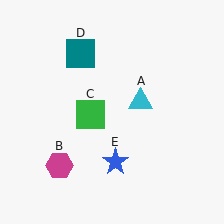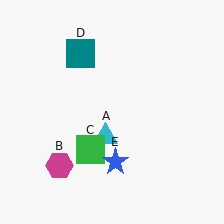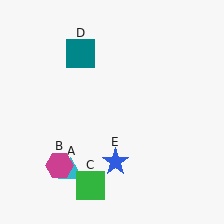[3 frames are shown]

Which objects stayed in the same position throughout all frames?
Magenta hexagon (object B) and teal square (object D) and blue star (object E) remained stationary.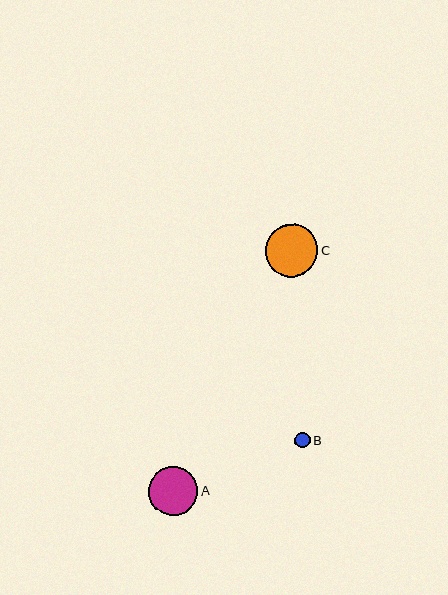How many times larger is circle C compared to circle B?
Circle C is approximately 3.5 times the size of circle B.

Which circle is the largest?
Circle C is the largest with a size of approximately 53 pixels.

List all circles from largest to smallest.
From largest to smallest: C, A, B.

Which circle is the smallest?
Circle B is the smallest with a size of approximately 15 pixels.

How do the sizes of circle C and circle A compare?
Circle C and circle A are approximately the same size.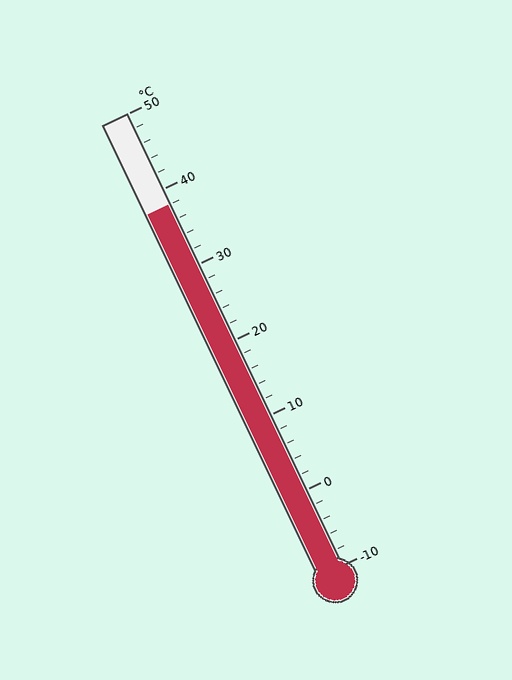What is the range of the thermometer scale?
The thermometer scale ranges from -10°C to 50°C.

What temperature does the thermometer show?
The thermometer shows approximately 38°C.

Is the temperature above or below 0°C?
The temperature is above 0°C.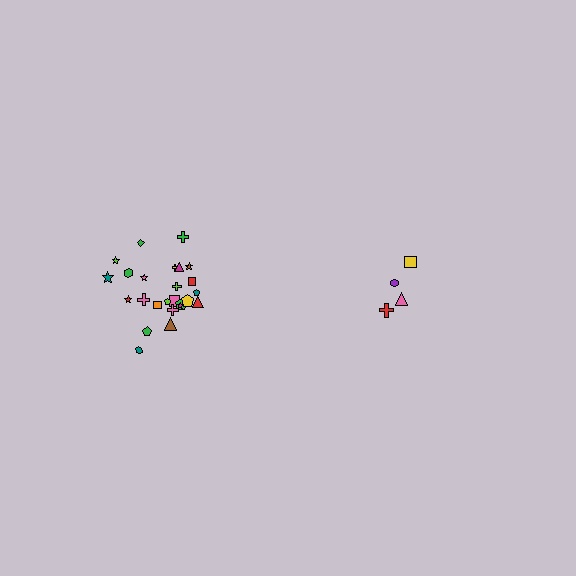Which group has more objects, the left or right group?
The left group.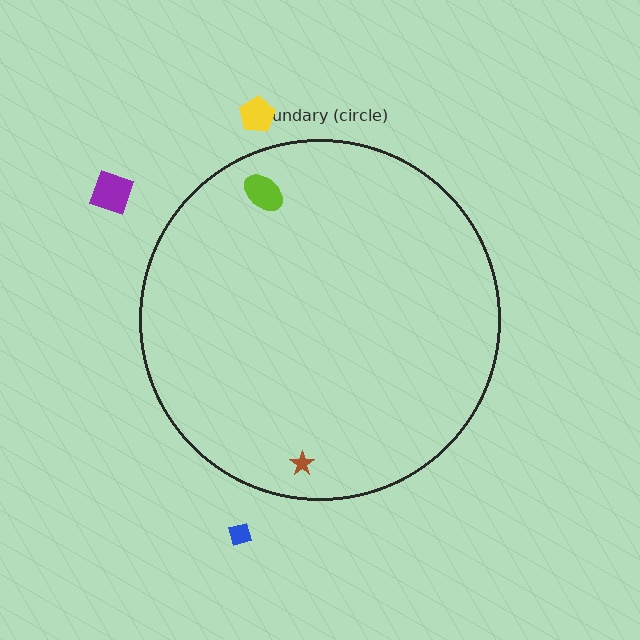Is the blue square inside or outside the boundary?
Outside.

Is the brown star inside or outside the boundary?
Inside.